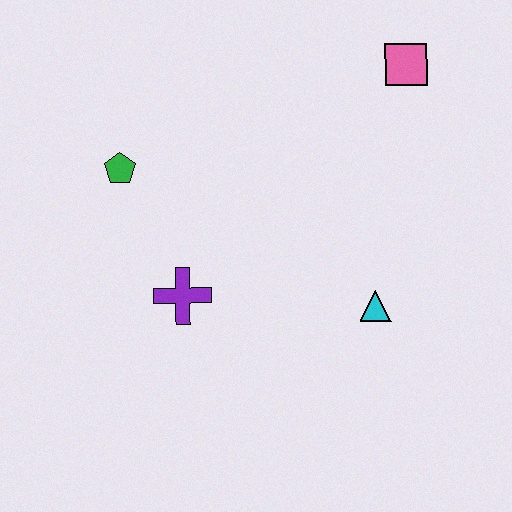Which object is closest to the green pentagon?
The purple cross is closest to the green pentagon.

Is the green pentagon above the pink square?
No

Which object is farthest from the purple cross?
The pink square is farthest from the purple cross.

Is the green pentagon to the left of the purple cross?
Yes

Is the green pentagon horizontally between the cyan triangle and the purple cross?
No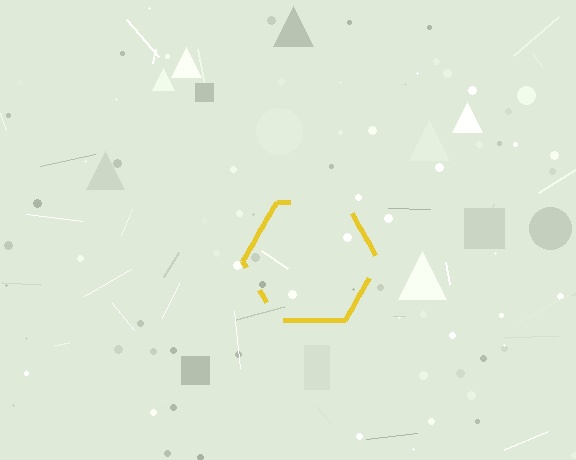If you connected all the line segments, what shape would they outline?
They would outline a hexagon.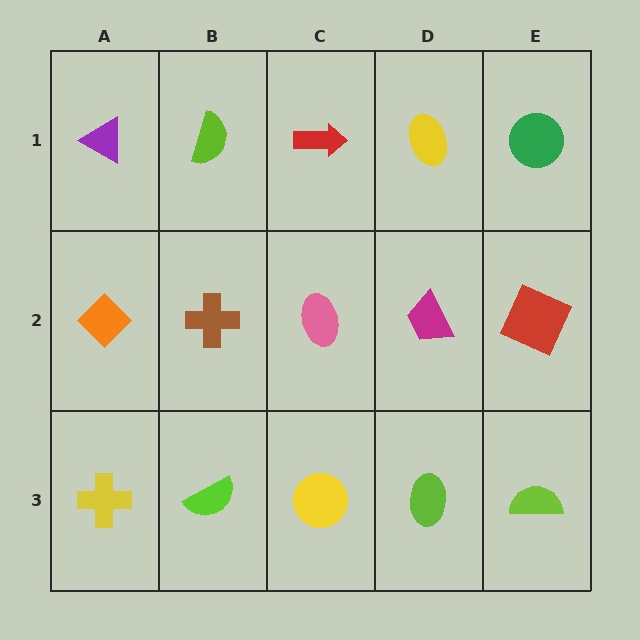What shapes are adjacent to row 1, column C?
A pink ellipse (row 2, column C), a lime semicircle (row 1, column B), a yellow ellipse (row 1, column D).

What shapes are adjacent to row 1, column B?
A brown cross (row 2, column B), a purple triangle (row 1, column A), a red arrow (row 1, column C).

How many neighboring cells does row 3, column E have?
2.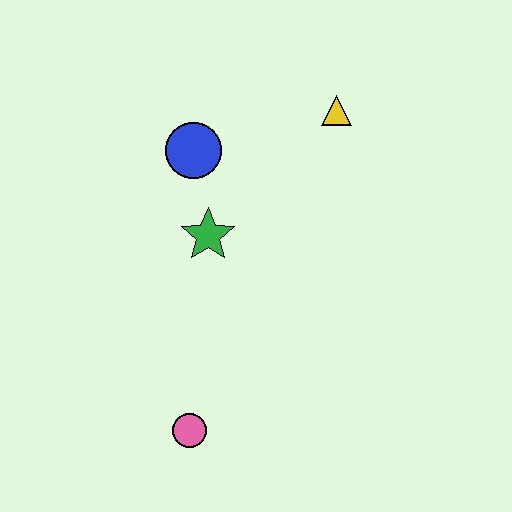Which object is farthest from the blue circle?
The pink circle is farthest from the blue circle.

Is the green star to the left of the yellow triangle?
Yes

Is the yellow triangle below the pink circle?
No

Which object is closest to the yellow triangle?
The blue circle is closest to the yellow triangle.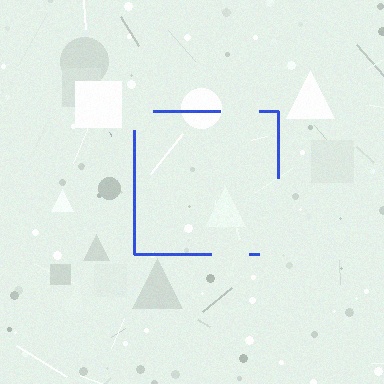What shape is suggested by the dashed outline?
The dashed outline suggests a square.